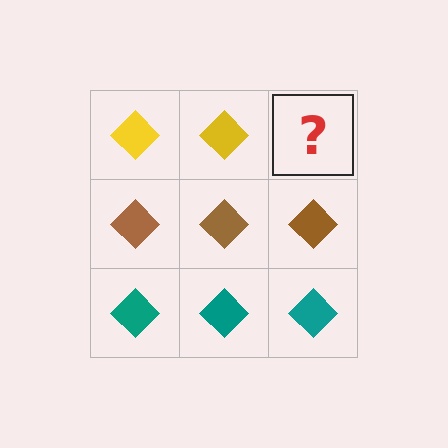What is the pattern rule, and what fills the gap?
The rule is that each row has a consistent color. The gap should be filled with a yellow diamond.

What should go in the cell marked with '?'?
The missing cell should contain a yellow diamond.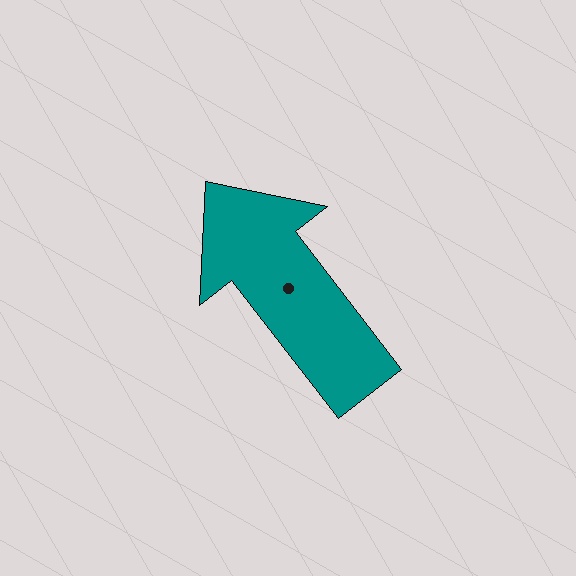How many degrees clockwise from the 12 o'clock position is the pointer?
Approximately 322 degrees.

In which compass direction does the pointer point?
Northwest.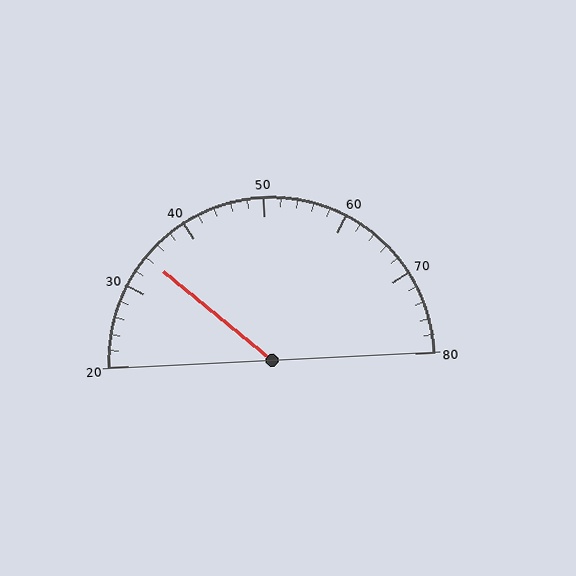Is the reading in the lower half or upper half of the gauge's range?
The reading is in the lower half of the range (20 to 80).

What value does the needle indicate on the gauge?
The needle indicates approximately 34.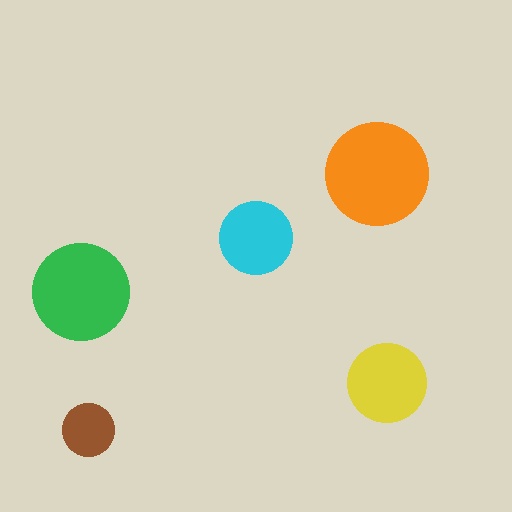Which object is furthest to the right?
The yellow circle is rightmost.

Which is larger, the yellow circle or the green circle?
The green one.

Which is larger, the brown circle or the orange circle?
The orange one.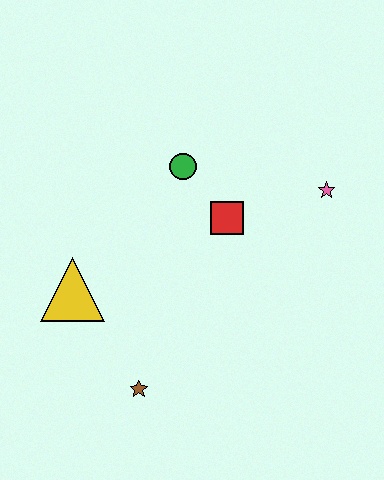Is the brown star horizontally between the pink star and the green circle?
No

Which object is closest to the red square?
The green circle is closest to the red square.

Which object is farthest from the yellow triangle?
The pink star is farthest from the yellow triangle.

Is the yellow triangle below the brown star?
No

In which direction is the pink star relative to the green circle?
The pink star is to the right of the green circle.